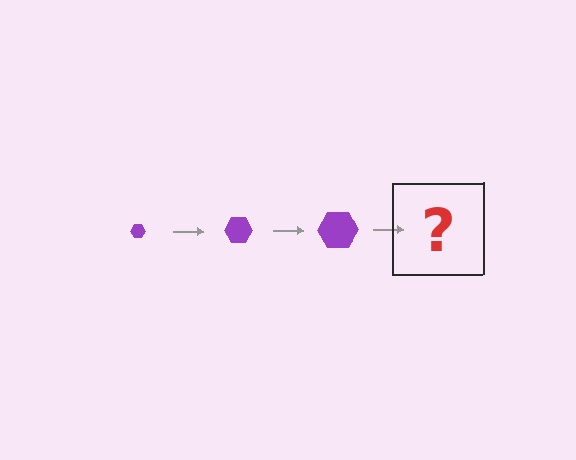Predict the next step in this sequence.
The next step is a purple hexagon, larger than the previous one.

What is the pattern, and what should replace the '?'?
The pattern is that the hexagon gets progressively larger each step. The '?' should be a purple hexagon, larger than the previous one.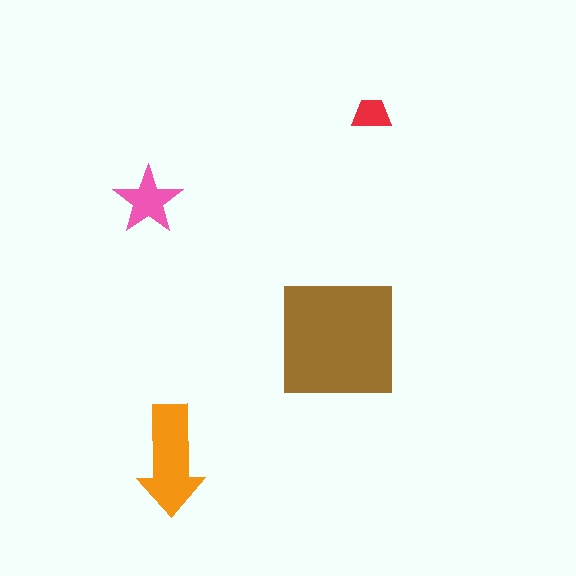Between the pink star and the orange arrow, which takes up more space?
The orange arrow.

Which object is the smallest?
The red trapezoid.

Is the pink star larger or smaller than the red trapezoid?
Larger.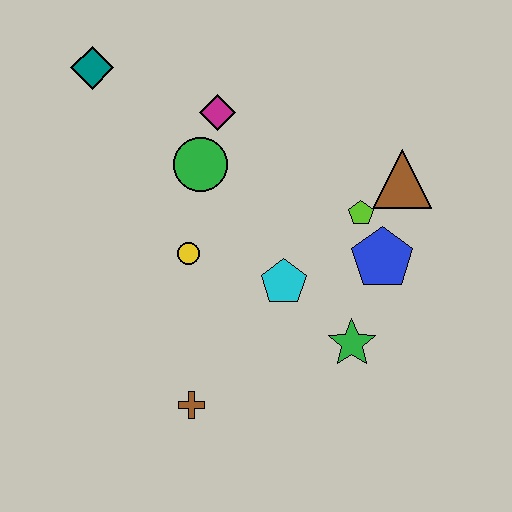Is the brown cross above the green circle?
No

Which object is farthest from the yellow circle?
The brown triangle is farthest from the yellow circle.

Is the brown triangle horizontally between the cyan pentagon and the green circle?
No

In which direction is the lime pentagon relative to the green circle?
The lime pentagon is to the right of the green circle.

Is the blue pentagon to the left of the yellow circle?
No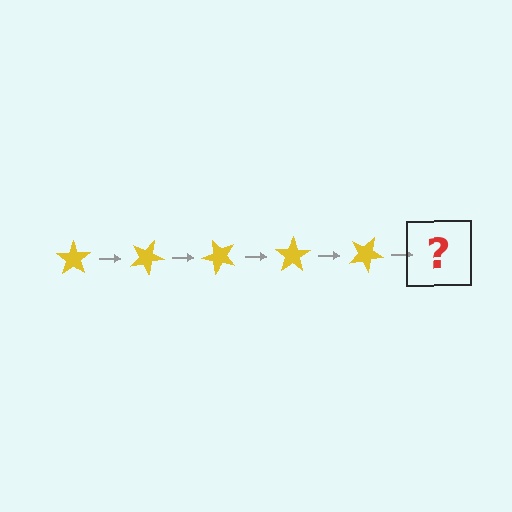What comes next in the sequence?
The next element should be a yellow star rotated 125 degrees.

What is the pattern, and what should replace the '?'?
The pattern is that the star rotates 25 degrees each step. The '?' should be a yellow star rotated 125 degrees.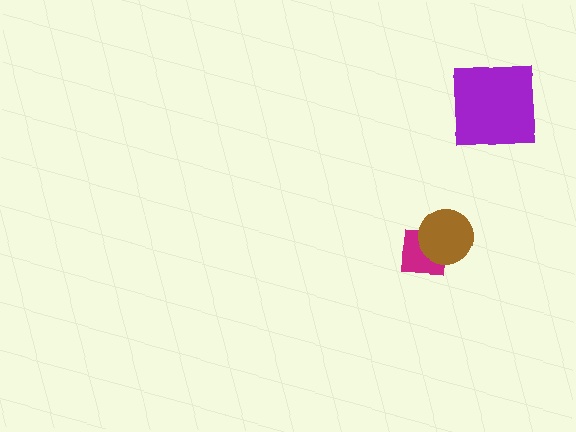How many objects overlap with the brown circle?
1 object overlaps with the brown circle.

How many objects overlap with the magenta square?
1 object overlaps with the magenta square.